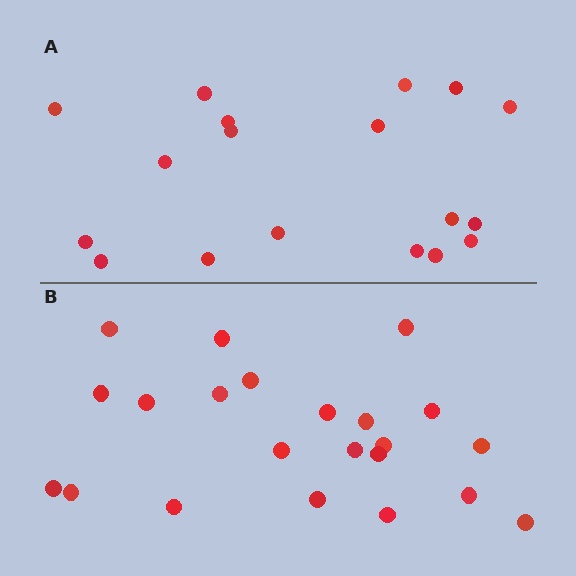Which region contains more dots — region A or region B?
Region B (the bottom region) has more dots.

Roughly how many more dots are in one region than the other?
Region B has about 4 more dots than region A.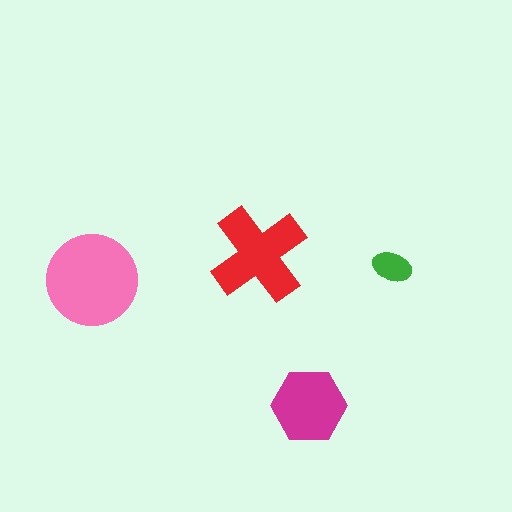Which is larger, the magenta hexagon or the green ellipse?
The magenta hexagon.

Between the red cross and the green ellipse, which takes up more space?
The red cross.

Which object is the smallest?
The green ellipse.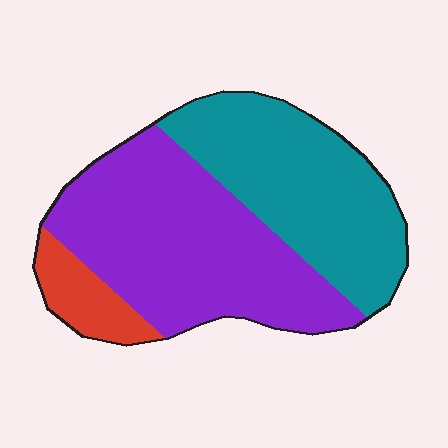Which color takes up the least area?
Red, at roughly 10%.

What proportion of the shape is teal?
Teal covers roughly 40% of the shape.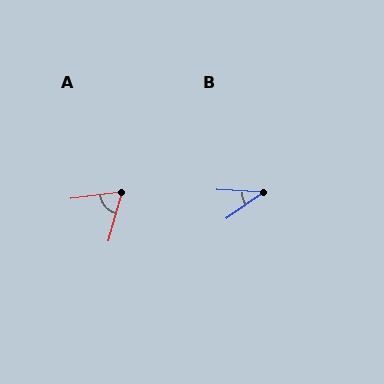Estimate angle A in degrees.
Approximately 67 degrees.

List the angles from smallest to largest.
B (37°), A (67°).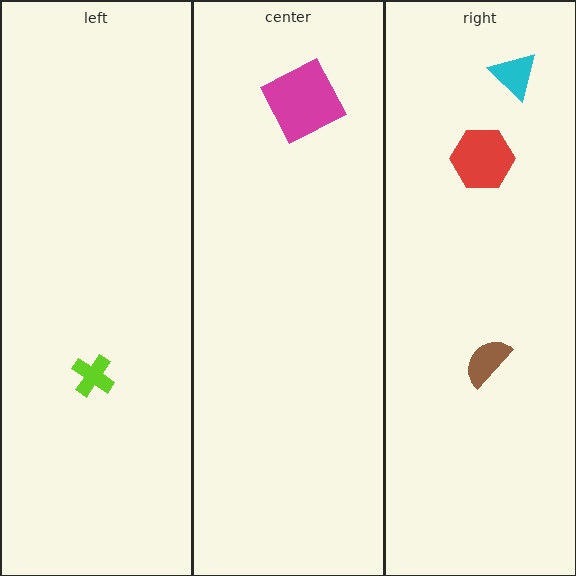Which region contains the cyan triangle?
The right region.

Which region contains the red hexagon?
The right region.